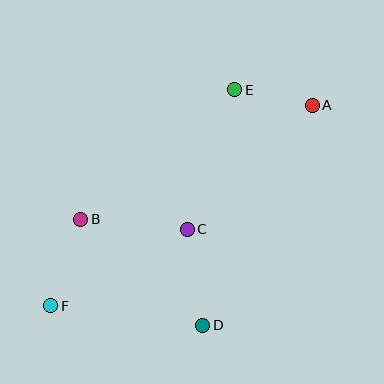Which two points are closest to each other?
Points A and E are closest to each other.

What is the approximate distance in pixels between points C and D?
The distance between C and D is approximately 97 pixels.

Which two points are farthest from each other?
Points A and F are farthest from each other.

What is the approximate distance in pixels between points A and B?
The distance between A and B is approximately 258 pixels.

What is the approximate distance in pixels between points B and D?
The distance between B and D is approximately 162 pixels.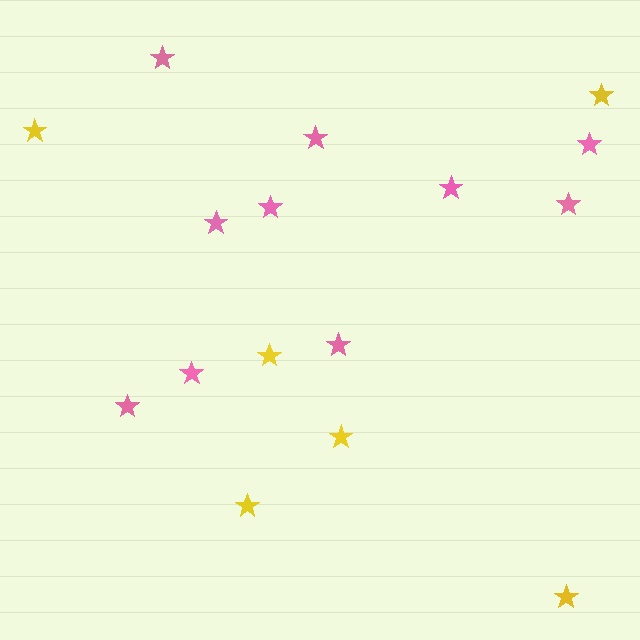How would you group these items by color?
There are 2 groups: one group of pink stars (10) and one group of yellow stars (6).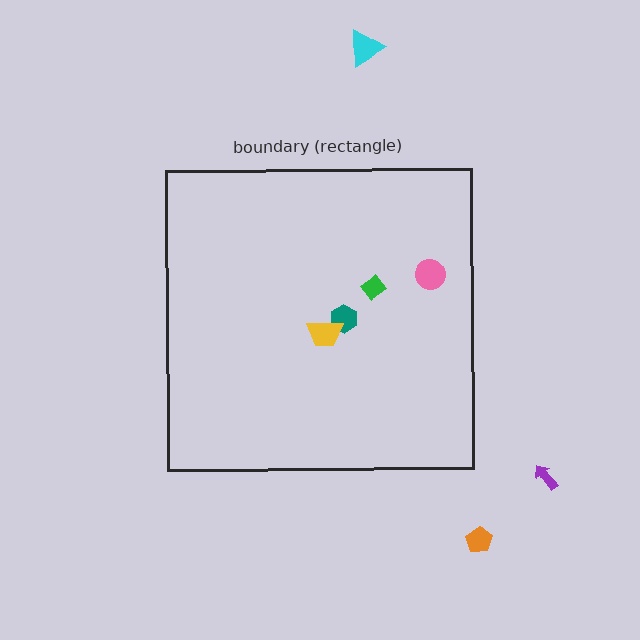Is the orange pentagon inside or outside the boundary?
Outside.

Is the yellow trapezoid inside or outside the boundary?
Inside.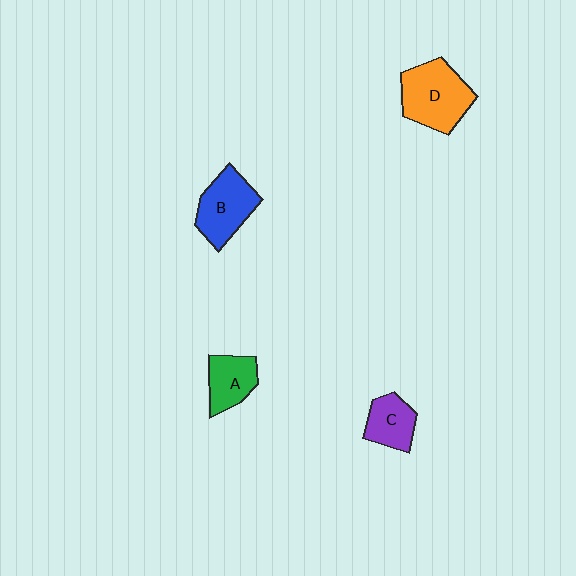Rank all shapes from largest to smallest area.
From largest to smallest: D (orange), B (blue), A (green), C (purple).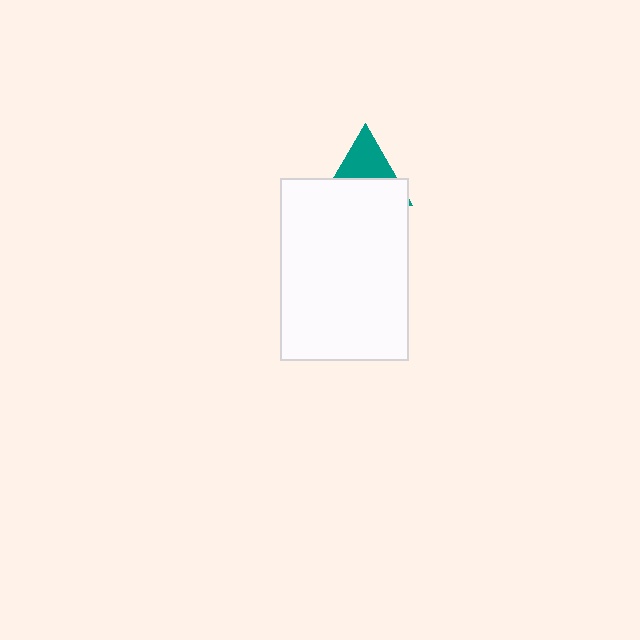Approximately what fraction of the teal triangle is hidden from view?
Roughly 56% of the teal triangle is hidden behind the white rectangle.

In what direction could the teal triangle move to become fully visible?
The teal triangle could move up. That would shift it out from behind the white rectangle entirely.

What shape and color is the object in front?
The object in front is a white rectangle.